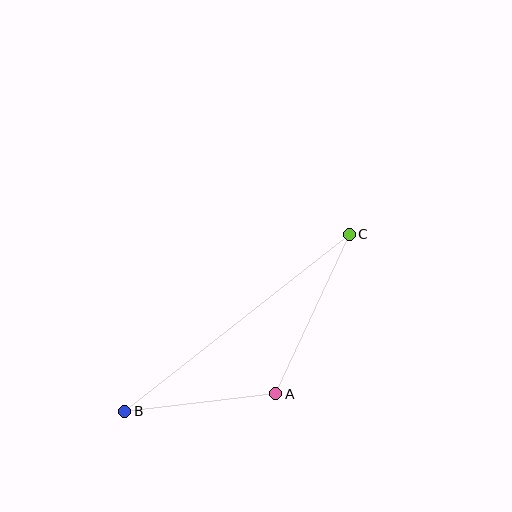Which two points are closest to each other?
Points A and B are closest to each other.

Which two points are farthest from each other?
Points B and C are farthest from each other.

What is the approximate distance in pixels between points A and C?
The distance between A and C is approximately 176 pixels.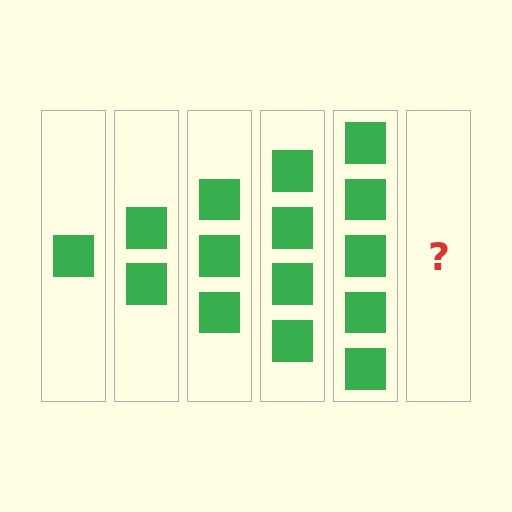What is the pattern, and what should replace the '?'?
The pattern is that each step adds one more square. The '?' should be 6 squares.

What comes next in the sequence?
The next element should be 6 squares.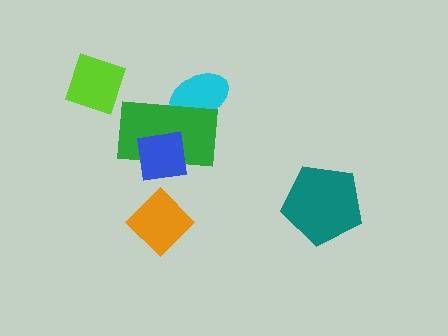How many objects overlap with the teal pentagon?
0 objects overlap with the teal pentagon.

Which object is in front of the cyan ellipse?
The green rectangle is in front of the cyan ellipse.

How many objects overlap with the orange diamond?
0 objects overlap with the orange diamond.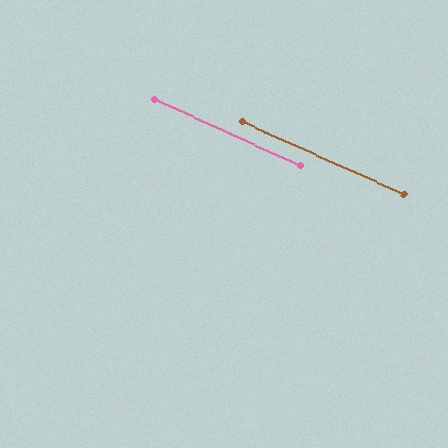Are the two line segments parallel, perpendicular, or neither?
Parallel — their directions differ by only 0.3°.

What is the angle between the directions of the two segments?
Approximately 0 degrees.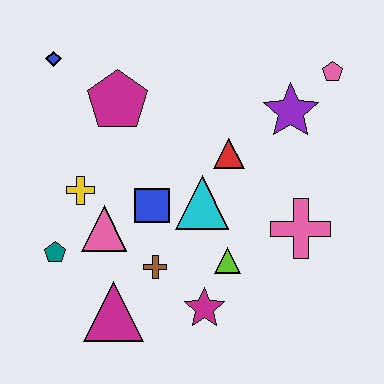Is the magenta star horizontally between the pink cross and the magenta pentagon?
Yes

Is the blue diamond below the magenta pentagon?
No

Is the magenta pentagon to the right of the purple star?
No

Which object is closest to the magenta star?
The lime triangle is closest to the magenta star.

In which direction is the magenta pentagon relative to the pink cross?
The magenta pentagon is to the left of the pink cross.